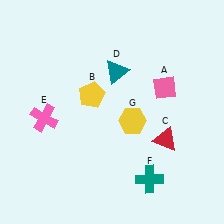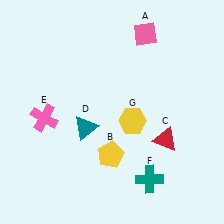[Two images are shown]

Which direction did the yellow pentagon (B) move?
The yellow pentagon (B) moved down.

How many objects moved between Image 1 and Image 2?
3 objects moved between the two images.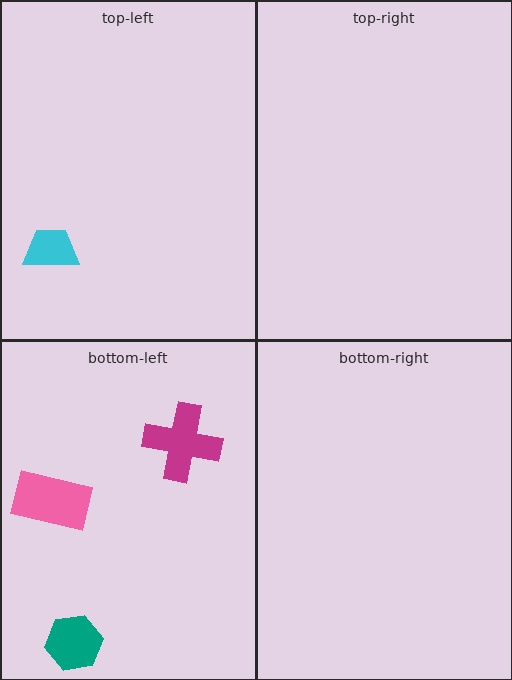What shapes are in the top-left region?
The cyan trapezoid.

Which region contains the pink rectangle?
The bottom-left region.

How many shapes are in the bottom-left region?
3.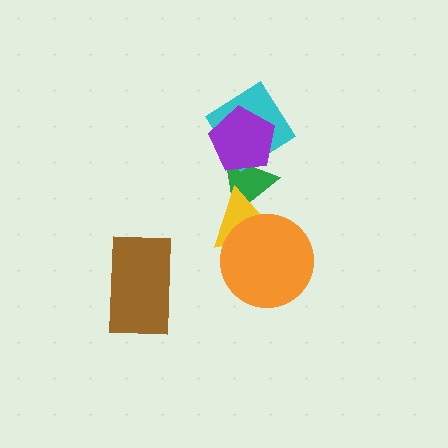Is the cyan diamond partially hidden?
Yes, it is partially covered by another shape.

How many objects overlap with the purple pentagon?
2 objects overlap with the purple pentagon.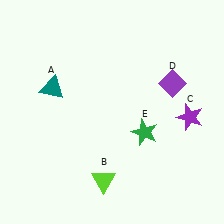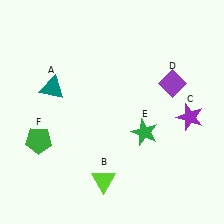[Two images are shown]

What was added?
A green pentagon (F) was added in Image 2.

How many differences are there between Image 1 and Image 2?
There is 1 difference between the two images.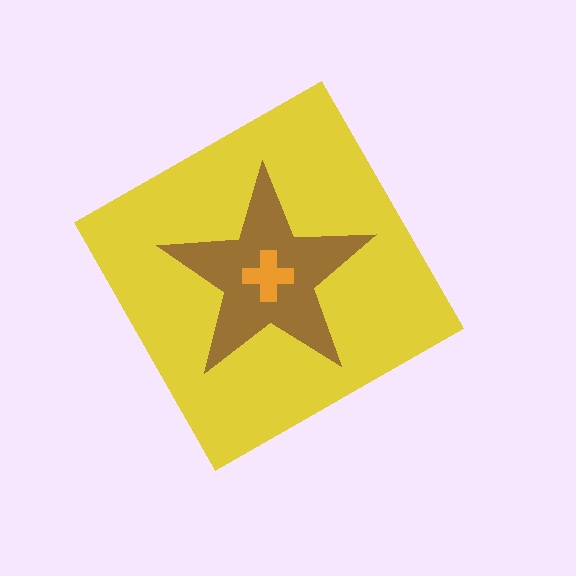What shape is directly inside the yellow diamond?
The brown star.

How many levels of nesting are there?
3.